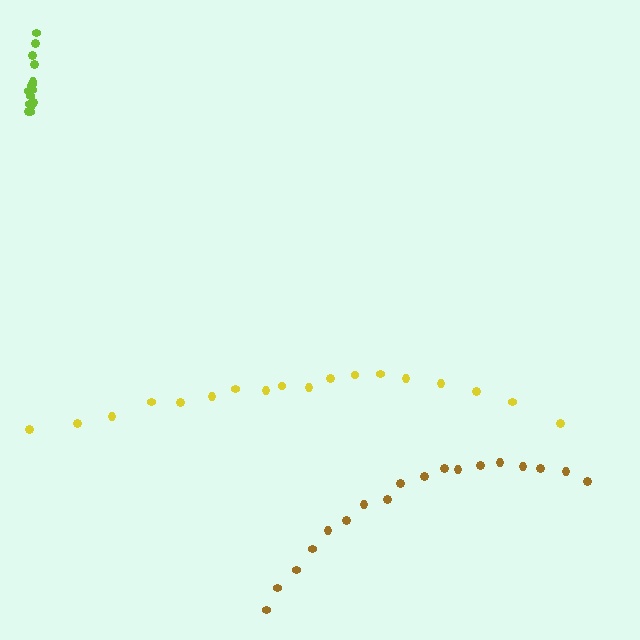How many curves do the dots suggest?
There are 3 distinct paths.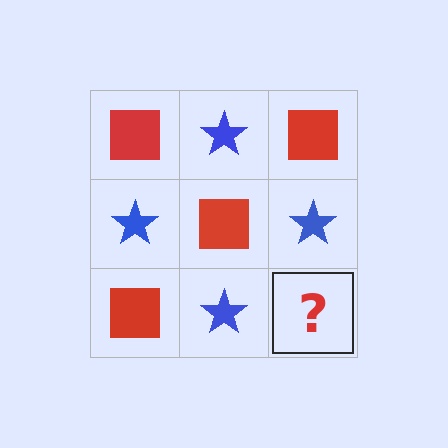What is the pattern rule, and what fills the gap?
The rule is that it alternates red square and blue star in a checkerboard pattern. The gap should be filled with a red square.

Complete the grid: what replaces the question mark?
The question mark should be replaced with a red square.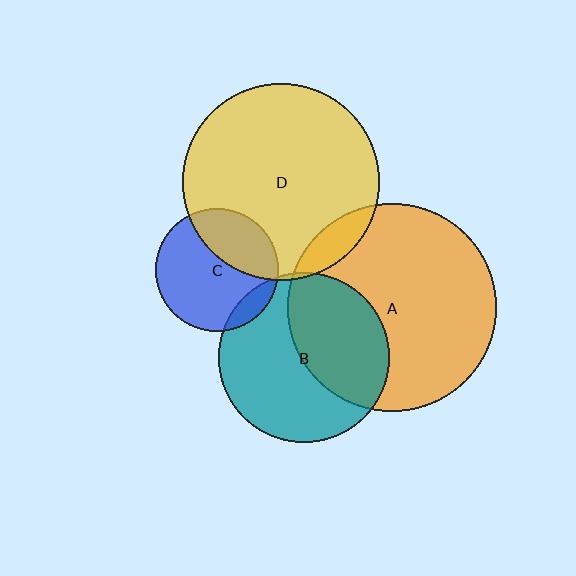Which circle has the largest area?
Circle A (orange).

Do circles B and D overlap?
Yes.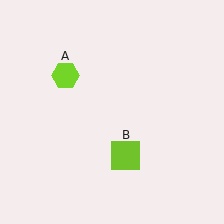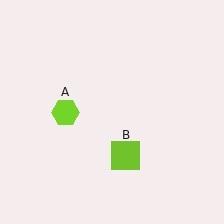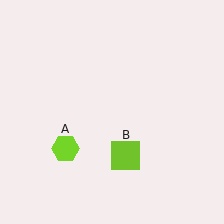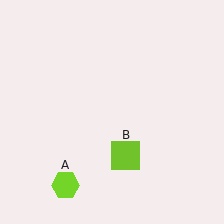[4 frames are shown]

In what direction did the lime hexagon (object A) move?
The lime hexagon (object A) moved down.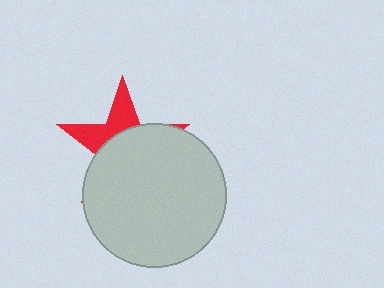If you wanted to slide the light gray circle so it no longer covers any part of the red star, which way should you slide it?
Slide it down — that is the most direct way to separate the two shapes.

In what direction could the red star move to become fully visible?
The red star could move up. That would shift it out from behind the light gray circle entirely.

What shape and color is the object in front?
The object in front is a light gray circle.